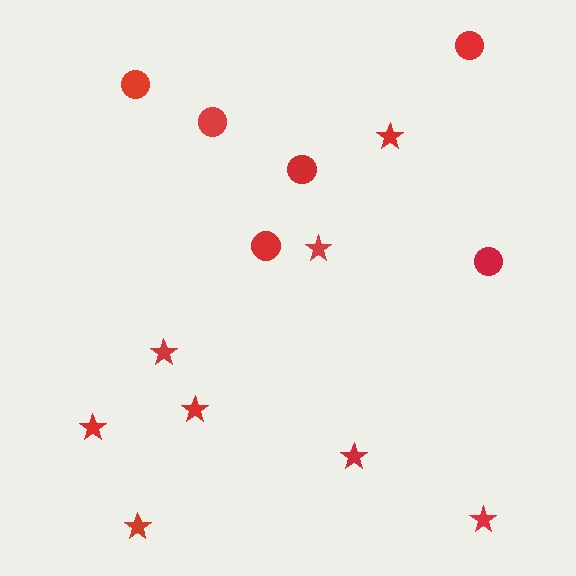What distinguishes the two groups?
There are 2 groups: one group of stars (8) and one group of circles (6).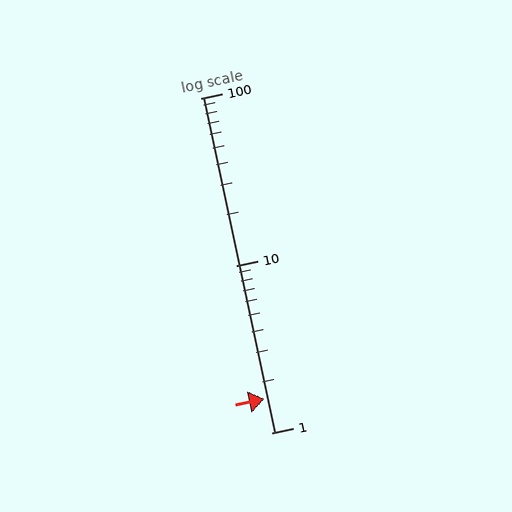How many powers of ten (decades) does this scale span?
The scale spans 2 decades, from 1 to 100.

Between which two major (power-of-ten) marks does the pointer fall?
The pointer is between 1 and 10.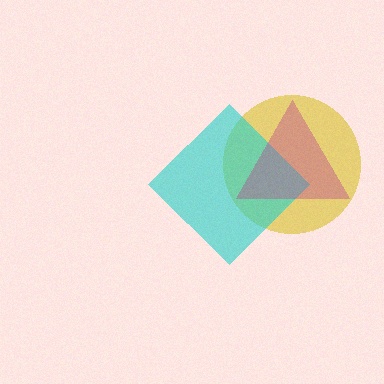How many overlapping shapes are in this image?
There are 3 overlapping shapes in the image.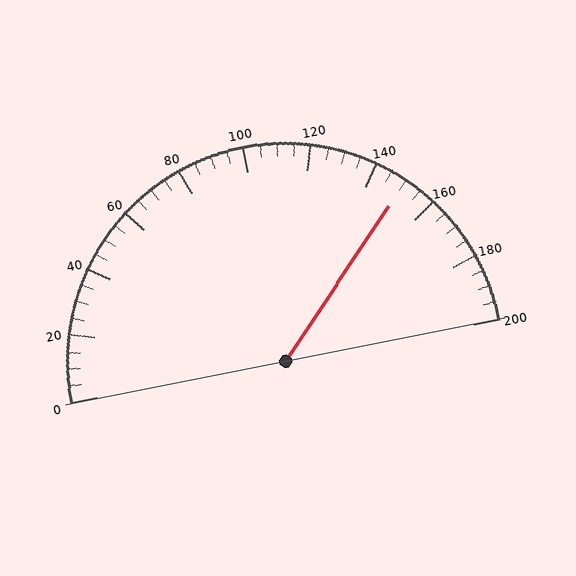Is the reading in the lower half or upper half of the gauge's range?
The reading is in the upper half of the range (0 to 200).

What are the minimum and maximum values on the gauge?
The gauge ranges from 0 to 200.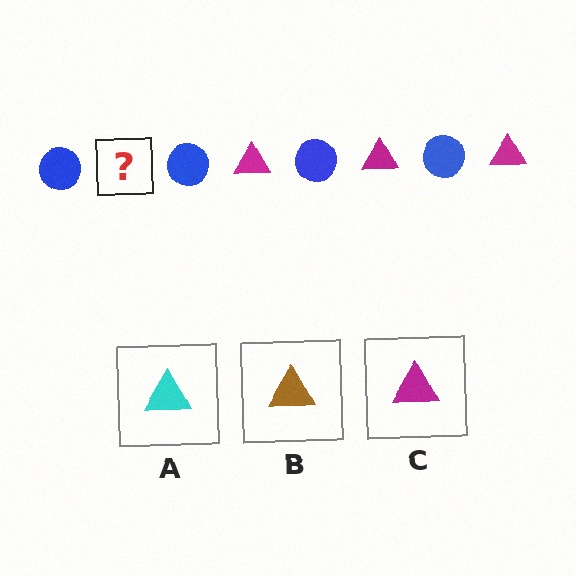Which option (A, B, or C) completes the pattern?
C.